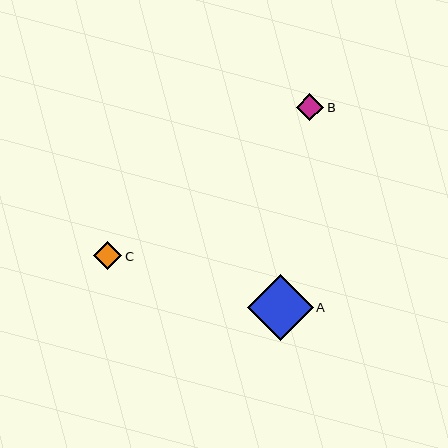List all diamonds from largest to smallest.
From largest to smallest: A, C, B.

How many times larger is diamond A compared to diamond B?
Diamond A is approximately 2.4 times the size of diamond B.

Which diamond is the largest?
Diamond A is the largest with a size of approximately 66 pixels.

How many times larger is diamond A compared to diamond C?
Diamond A is approximately 2.3 times the size of diamond C.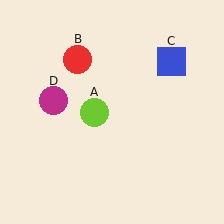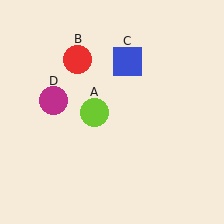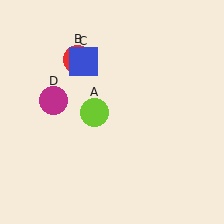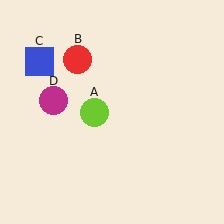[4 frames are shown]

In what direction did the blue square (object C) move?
The blue square (object C) moved left.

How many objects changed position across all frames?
1 object changed position: blue square (object C).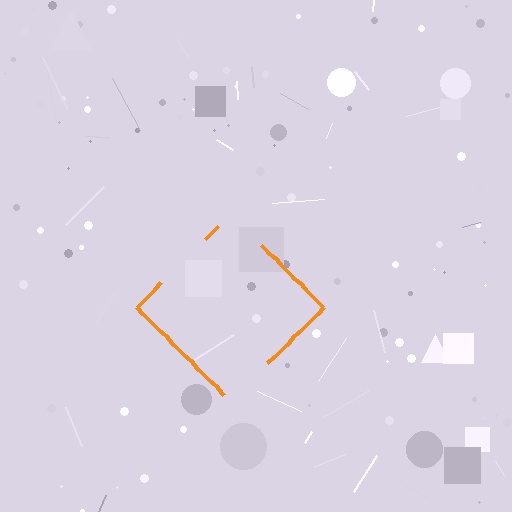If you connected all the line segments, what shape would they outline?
They would outline a diamond.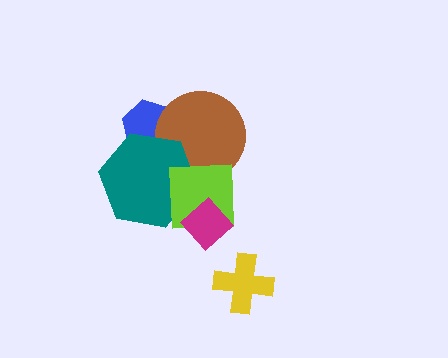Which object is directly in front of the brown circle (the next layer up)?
The teal hexagon is directly in front of the brown circle.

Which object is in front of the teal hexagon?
The lime square is in front of the teal hexagon.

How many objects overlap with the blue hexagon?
2 objects overlap with the blue hexagon.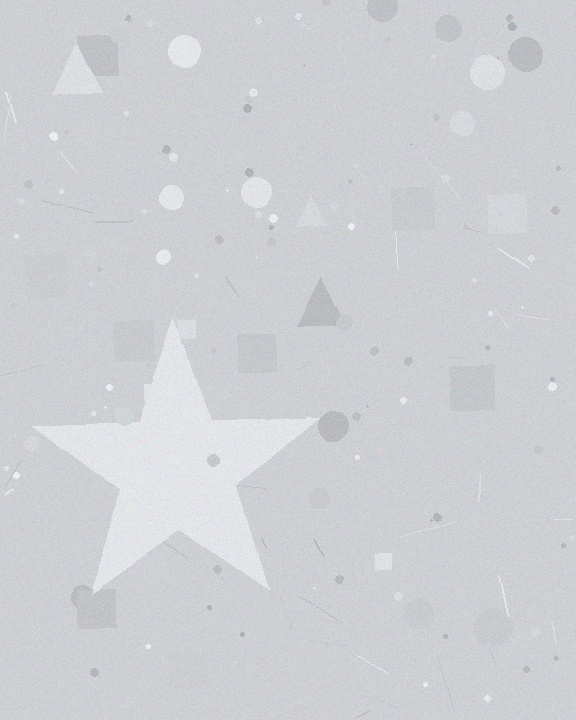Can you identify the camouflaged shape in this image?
The camouflaged shape is a star.